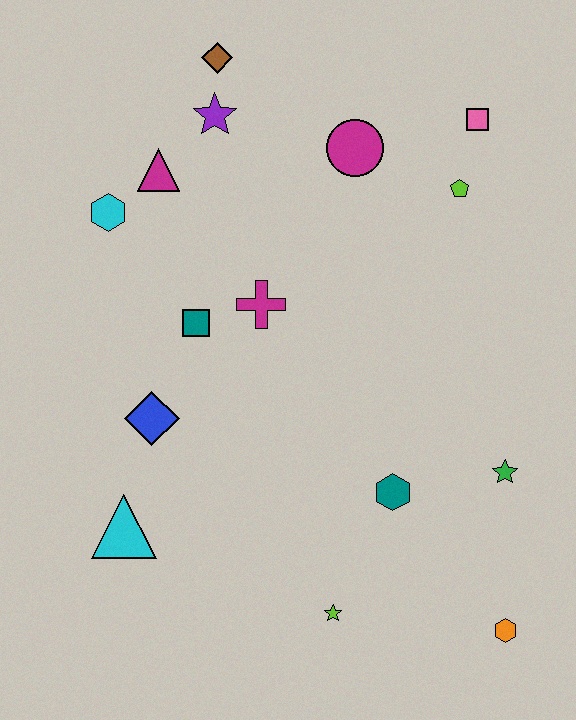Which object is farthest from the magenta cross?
The orange hexagon is farthest from the magenta cross.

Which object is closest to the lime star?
The teal hexagon is closest to the lime star.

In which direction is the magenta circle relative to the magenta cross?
The magenta circle is above the magenta cross.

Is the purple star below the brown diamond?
Yes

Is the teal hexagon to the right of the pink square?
No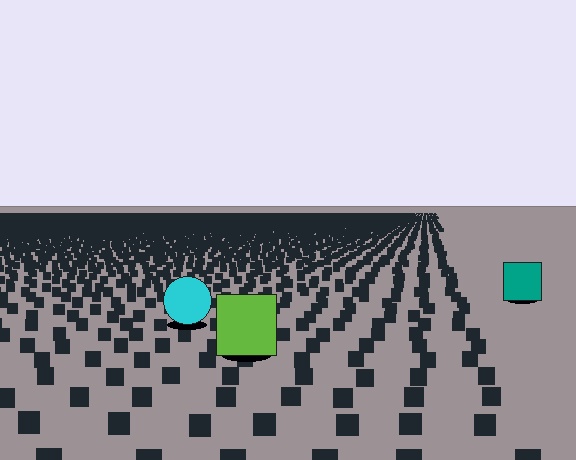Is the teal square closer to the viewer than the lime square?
No. The lime square is closer — you can tell from the texture gradient: the ground texture is coarser near it.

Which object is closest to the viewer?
The lime square is closest. The texture marks near it are larger and more spread out.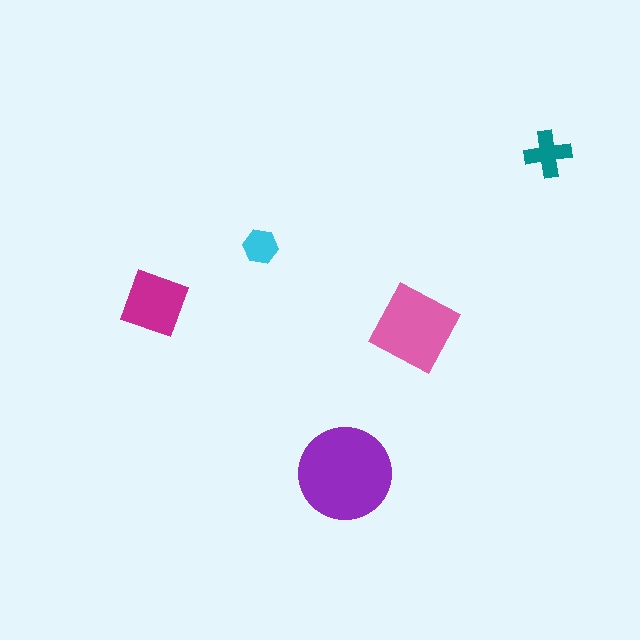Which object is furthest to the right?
The teal cross is rightmost.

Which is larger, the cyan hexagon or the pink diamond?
The pink diamond.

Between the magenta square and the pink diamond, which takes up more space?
The pink diamond.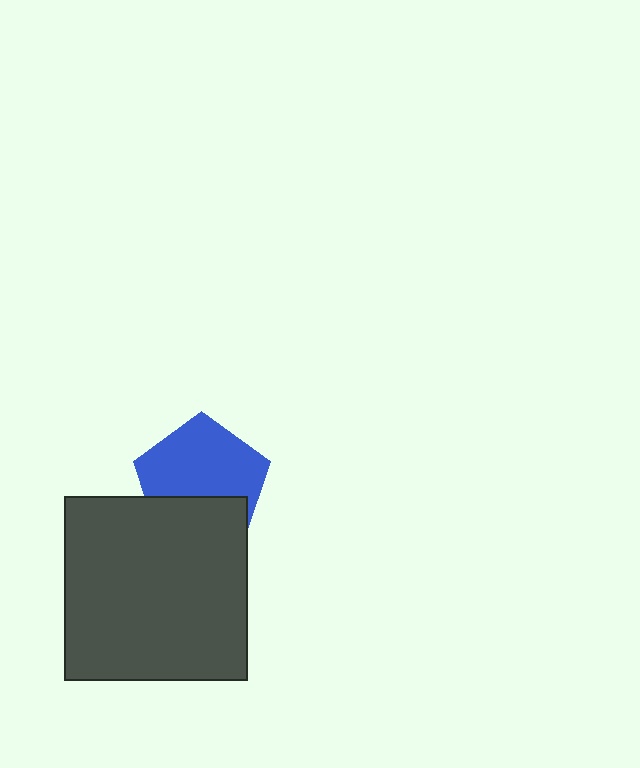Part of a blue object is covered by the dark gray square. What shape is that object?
It is a pentagon.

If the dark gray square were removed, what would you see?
You would see the complete blue pentagon.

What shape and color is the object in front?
The object in front is a dark gray square.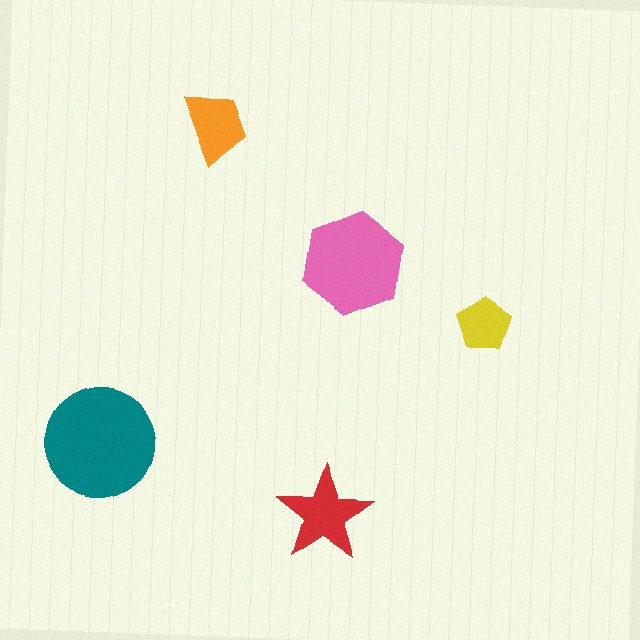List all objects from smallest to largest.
The yellow pentagon, the orange trapezoid, the red star, the pink hexagon, the teal circle.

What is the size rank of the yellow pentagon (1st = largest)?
5th.